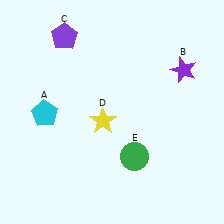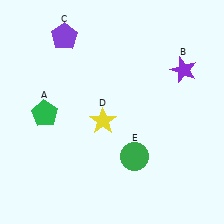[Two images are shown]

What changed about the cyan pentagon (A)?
In Image 1, A is cyan. In Image 2, it changed to green.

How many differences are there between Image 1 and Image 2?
There is 1 difference between the two images.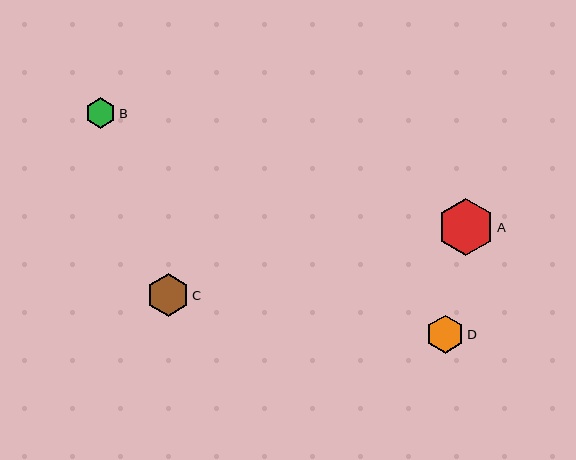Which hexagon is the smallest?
Hexagon B is the smallest with a size of approximately 31 pixels.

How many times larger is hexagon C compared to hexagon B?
Hexagon C is approximately 1.4 times the size of hexagon B.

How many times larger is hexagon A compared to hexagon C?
Hexagon A is approximately 1.3 times the size of hexagon C.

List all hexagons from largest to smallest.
From largest to smallest: A, C, D, B.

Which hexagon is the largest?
Hexagon A is the largest with a size of approximately 57 pixels.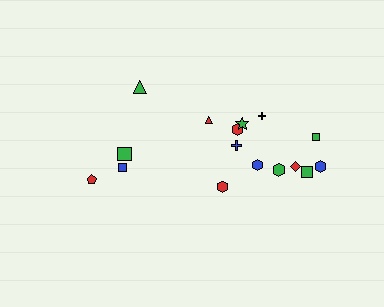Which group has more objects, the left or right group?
The right group.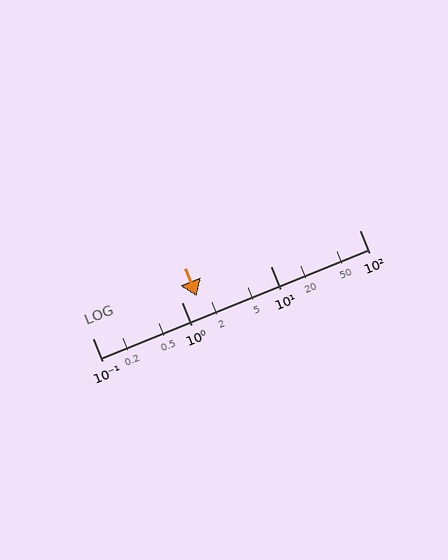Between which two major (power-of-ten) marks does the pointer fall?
The pointer is between 1 and 10.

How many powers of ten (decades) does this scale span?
The scale spans 3 decades, from 0.1 to 100.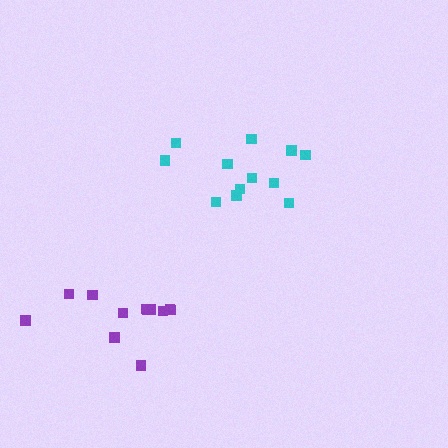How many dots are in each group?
Group 1: 12 dots, Group 2: 12 dots (24 total).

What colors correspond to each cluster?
The clusters are colored: cyan, purple.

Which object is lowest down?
The purple cluster is bottommost.